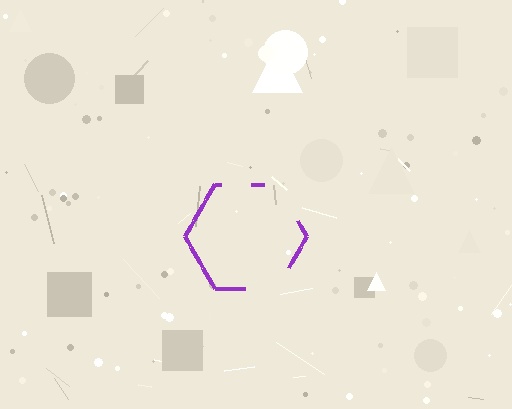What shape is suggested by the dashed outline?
The dashed outline suggests a hexagon.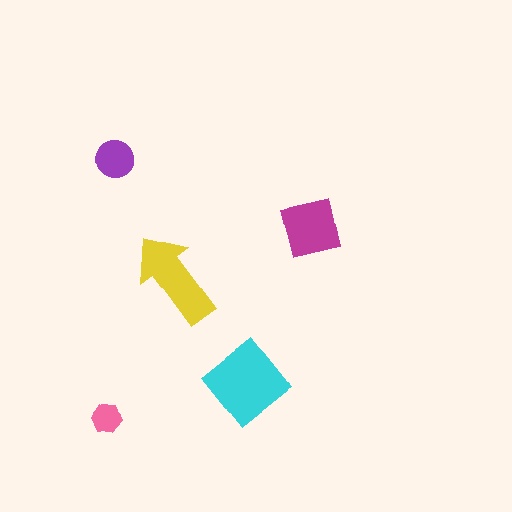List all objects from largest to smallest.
The cyan diamond, the yellow arrow, the magenta square, the purple circle, the pink hexagon.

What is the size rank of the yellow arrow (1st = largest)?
2nd.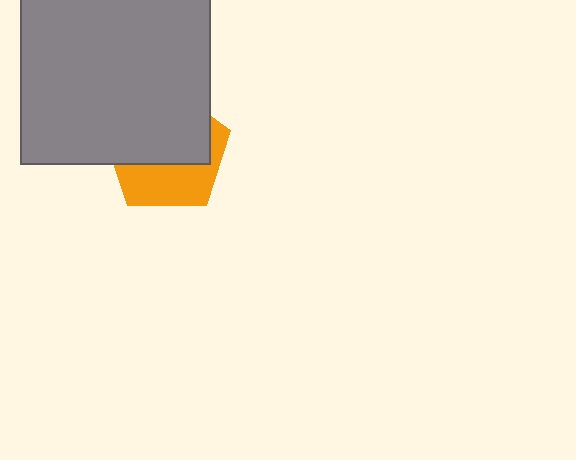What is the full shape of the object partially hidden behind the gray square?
The partially hidden object is an orange pentagon.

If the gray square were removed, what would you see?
You would see the complete orange pentagon.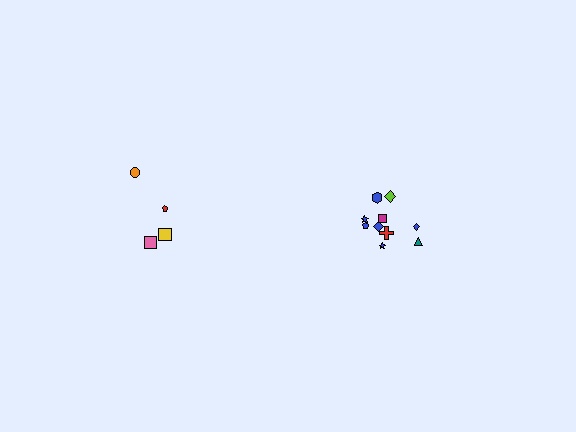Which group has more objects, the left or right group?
The right group.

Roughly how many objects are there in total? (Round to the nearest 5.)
Roughly 15 objects in total.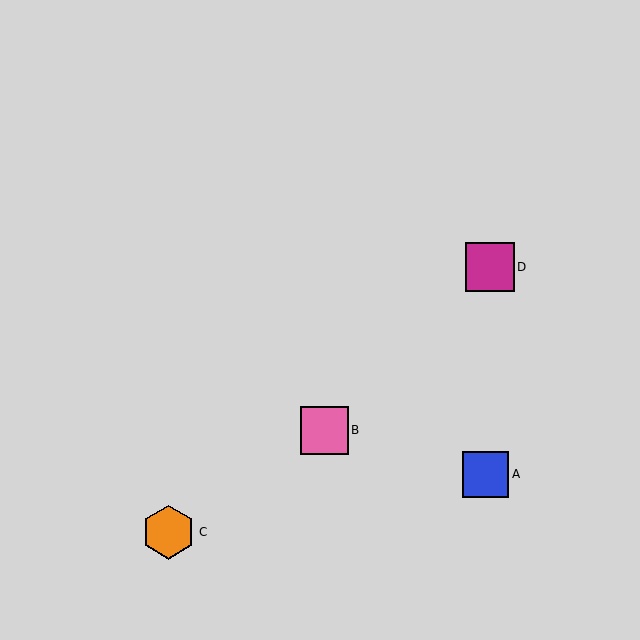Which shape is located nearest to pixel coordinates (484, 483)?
The blue square (labeled A) at (486, 474) is nearest to that location.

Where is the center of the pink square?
The center of the pink square is at (324, 430).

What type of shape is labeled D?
Shape D is a magenta square.